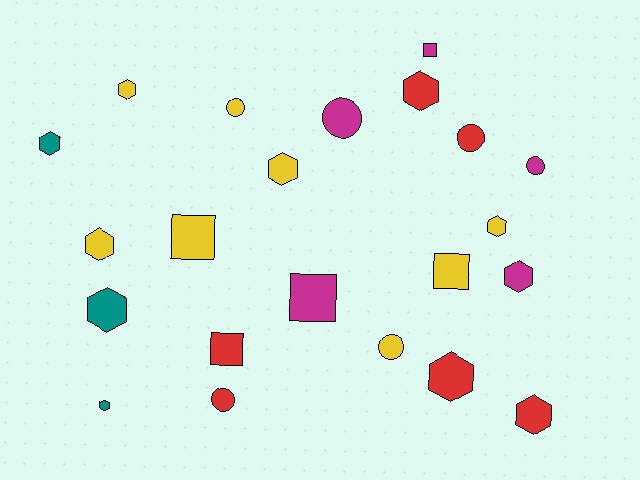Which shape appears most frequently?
Hexagon, with 11 objects.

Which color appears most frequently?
Yellow, with 8 objects.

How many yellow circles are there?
There are 2 yellow circles.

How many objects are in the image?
There are 22 objects.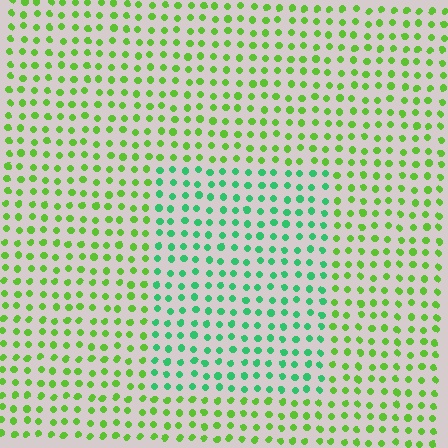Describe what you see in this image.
The image is filled with small lime elements in a uniform arrangement. A rectangle-shaped region is visible where the elements are tinted to a slightly different hue, forming a subtle color boundary.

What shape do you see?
I see a rectangle.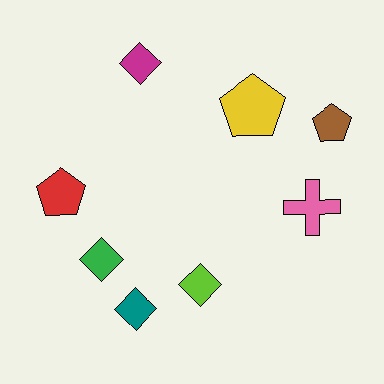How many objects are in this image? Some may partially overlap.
There are 8 objects.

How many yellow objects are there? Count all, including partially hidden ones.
There is 1 yellow object.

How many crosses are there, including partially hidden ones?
There is 1 cross.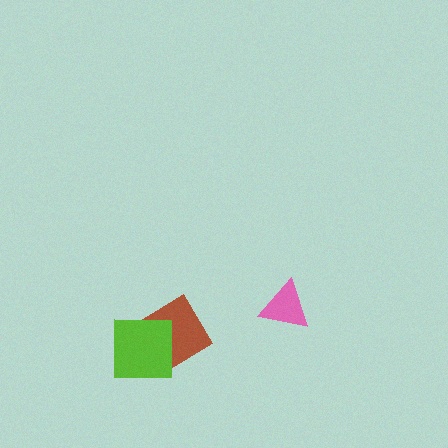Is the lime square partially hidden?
No, no other shape covers it.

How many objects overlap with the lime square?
1 object overlaps with the lime square.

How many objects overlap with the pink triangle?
0 objects overlap with the pink triangle.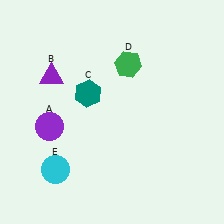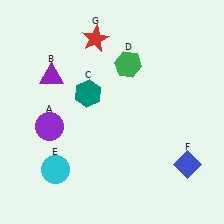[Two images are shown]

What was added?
A blue diamond (F), a red star (G) were added in Image 2.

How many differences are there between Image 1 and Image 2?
There are 2 differences between the two images.